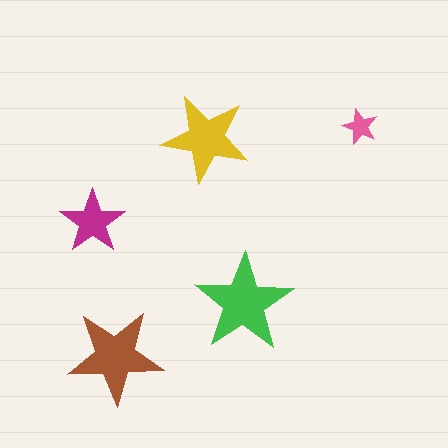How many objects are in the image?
There are 5 objects in the image.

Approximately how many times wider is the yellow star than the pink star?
About 2.5 times wider.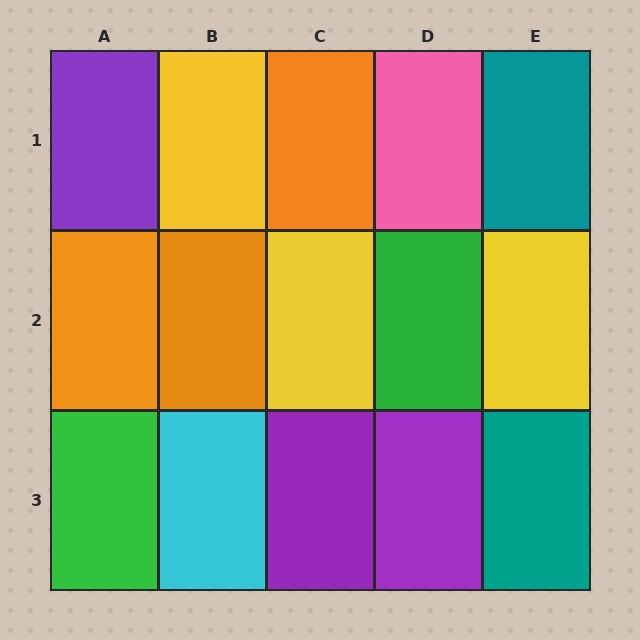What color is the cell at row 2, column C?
Yellow.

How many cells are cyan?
1 cell is cyan.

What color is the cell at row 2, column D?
Green.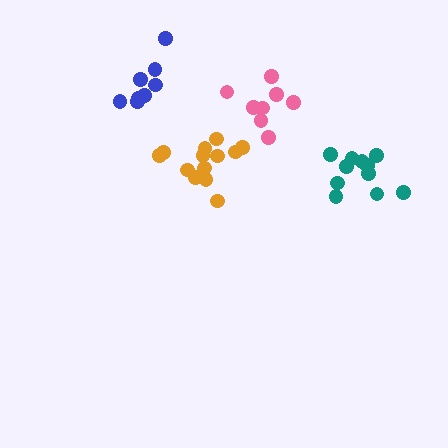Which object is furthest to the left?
The blue cluster is leftmost.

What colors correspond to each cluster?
The clusters are colored: teal, pink, blue, orange.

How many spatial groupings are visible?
There are 4 spatial groupings.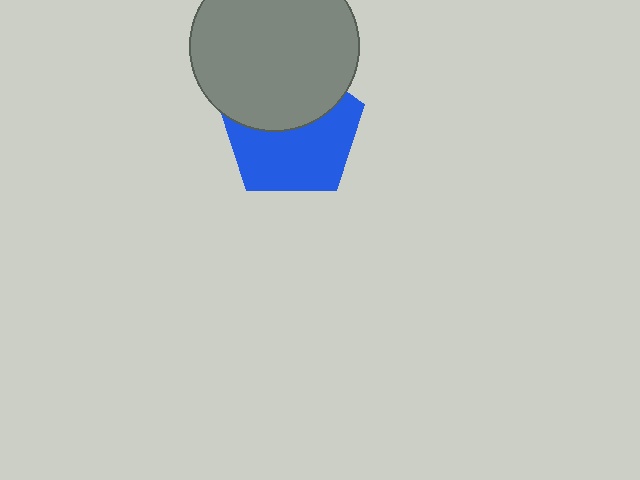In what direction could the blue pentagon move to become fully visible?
The blue pentagon could move down. That would shift it out from behind the gray circle entirely.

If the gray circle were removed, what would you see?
You would see the complete blue pentagon.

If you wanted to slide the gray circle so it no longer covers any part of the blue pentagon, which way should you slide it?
Slide it up — that is the most direct way to separate the two shapes.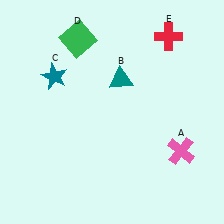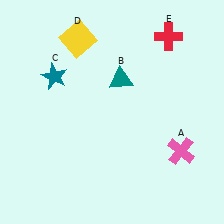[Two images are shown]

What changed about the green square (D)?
In Image 1, D is green. In Image 2, it changed to yellow.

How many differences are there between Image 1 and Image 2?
There is 1 difference between the two images.